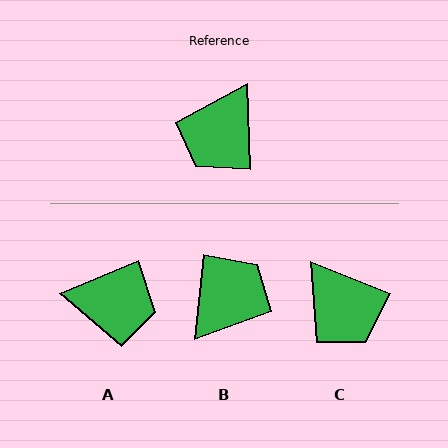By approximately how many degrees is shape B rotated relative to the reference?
Approximately 172 degrees counter-clockwise.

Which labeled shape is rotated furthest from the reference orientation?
B, about 172 degrees away.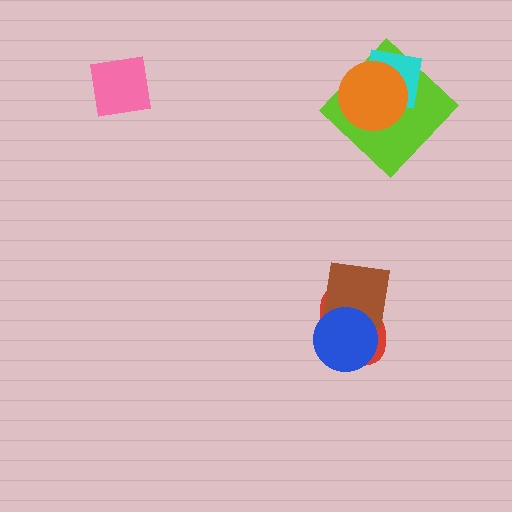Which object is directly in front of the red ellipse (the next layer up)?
The brown square is directly in front of the red ellipse.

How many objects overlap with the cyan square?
2 objects overlap with the cyan square.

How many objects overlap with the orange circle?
2 objects overlap with the orange circle.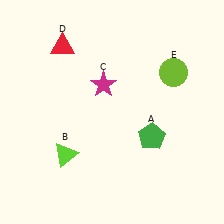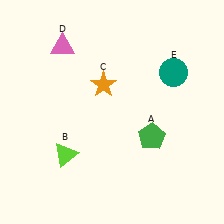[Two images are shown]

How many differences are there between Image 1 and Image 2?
There are 3 differences between the two images.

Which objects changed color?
C changed from magenta to orange. D changed from red to pink. E changed from lime to teal.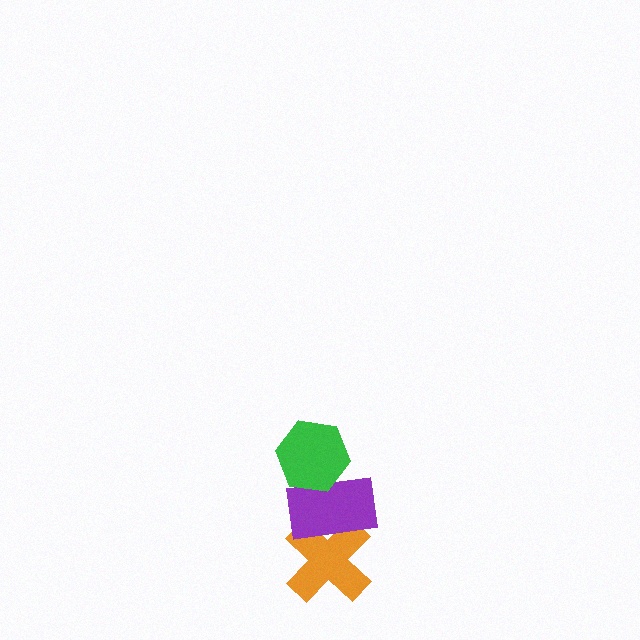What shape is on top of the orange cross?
The purple rectangle is on top of the orange cross.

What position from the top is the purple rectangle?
The purple rectangle is 2nd from the top.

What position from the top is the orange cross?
The orange cross is 3rd from the top.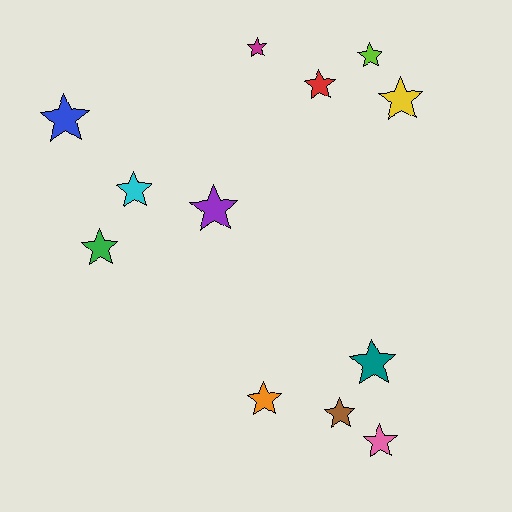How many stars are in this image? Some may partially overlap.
There are 12 stars.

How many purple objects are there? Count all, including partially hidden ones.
There is 1 purple object.